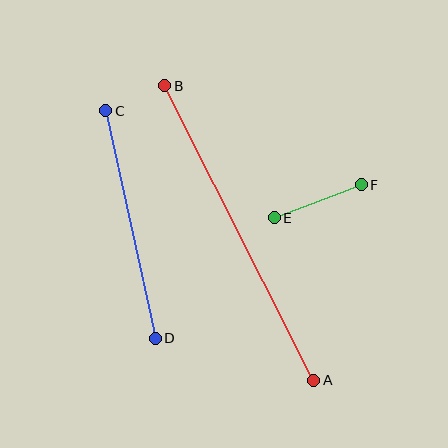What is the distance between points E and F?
The distance is approximately 93 pixels.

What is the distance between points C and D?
The distance is approximately 233 pixels.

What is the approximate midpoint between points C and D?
The midpoint is at approximately (130, 224) pixels.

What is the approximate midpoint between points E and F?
The midpoint is at approximately (318, 201) pixels.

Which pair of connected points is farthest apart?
Points A and B are farthest apart.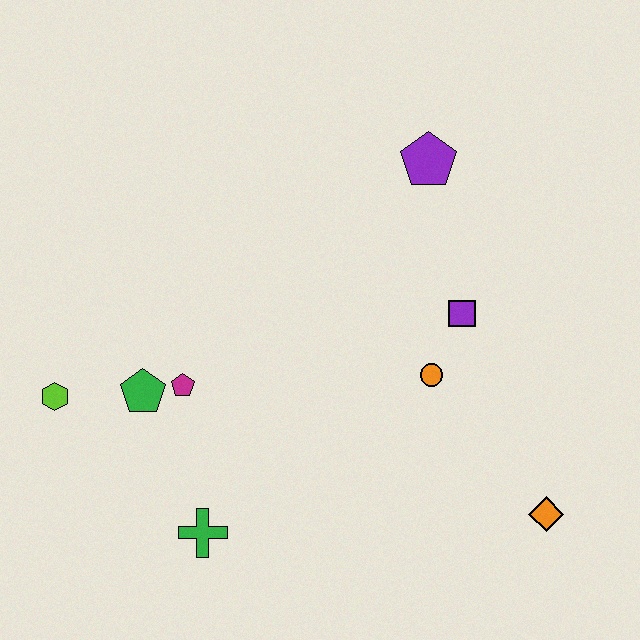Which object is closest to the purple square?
The orange circle is closest to the purple square.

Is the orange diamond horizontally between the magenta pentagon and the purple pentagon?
No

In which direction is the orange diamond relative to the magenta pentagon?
The orange diamond is to the right of the magenta pentagon.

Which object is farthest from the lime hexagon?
The orange diamond is farthest from the lime hexagon.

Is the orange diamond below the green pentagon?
Yes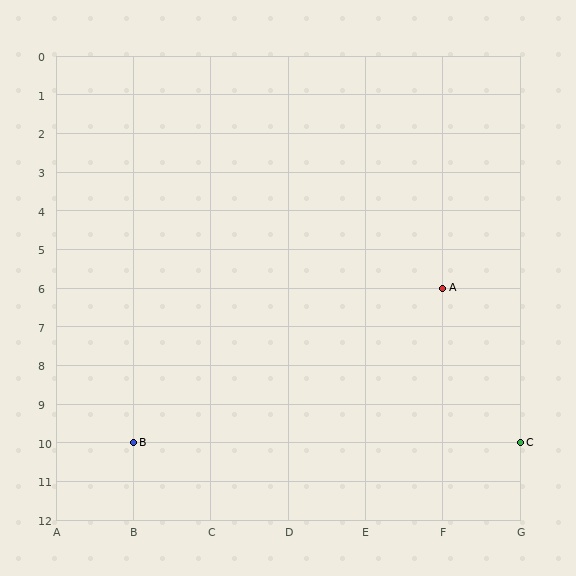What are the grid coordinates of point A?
Point A is at grid coordinates (F, 6).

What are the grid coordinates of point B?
Point B is at grid coordinates (B, 10).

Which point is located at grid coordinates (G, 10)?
Point C is at (G, 10).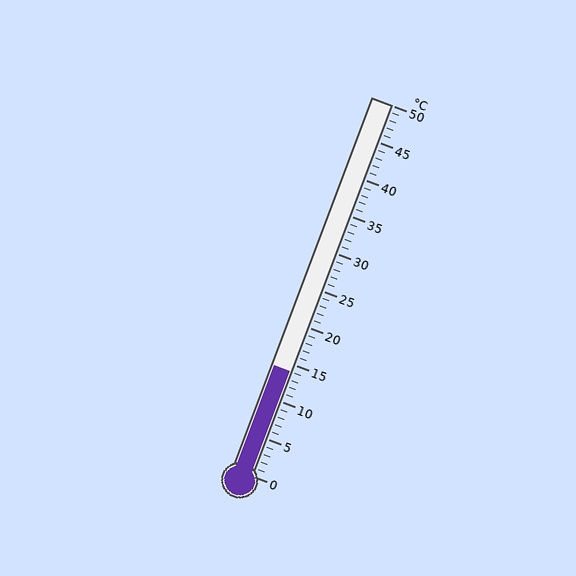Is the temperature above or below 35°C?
The temperature is below 35°C.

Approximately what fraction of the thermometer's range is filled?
The thermometer is filled to approximately 30% of its range.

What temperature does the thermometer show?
The thermometer shows approximately 14°C.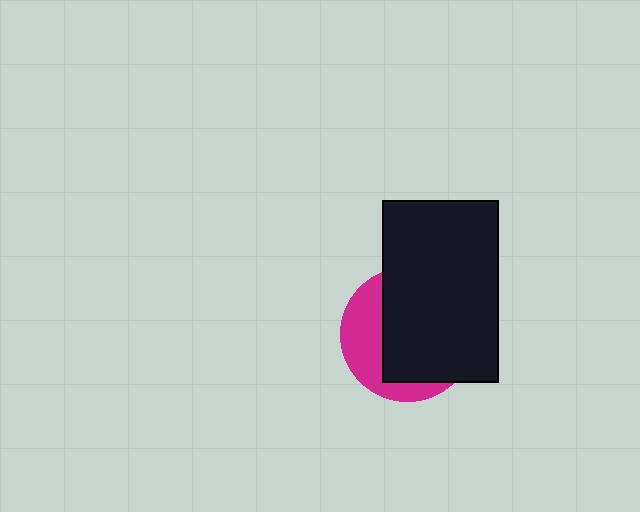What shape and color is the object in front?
The object in front is a black rectangle.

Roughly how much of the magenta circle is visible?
A small part of it is visible (roughly 33%).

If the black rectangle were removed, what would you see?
You would see the complete magenta circle.